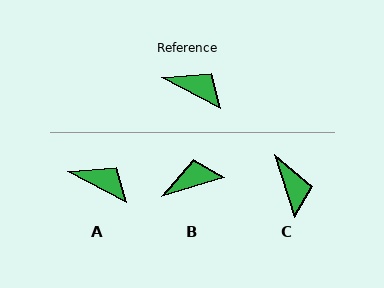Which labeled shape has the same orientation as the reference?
A.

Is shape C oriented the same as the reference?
No, it is off by about 45 degrees.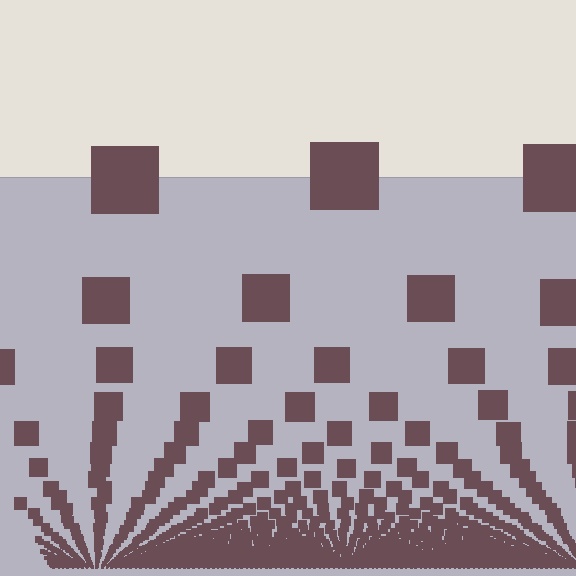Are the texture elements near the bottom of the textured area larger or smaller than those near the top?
Smaller. The gradient is inverted — elements near the bottom are smaller and denser.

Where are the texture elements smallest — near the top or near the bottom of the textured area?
Near the bottom.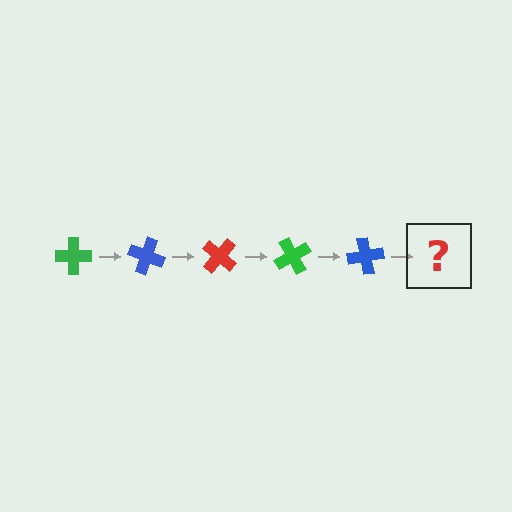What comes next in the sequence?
The next element should be a red cross, rotated 100 degrees from the start.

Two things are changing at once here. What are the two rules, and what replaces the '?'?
The two rules are that it rotates 20 degrees each step and the color cycles through green, blue, and red. The '?' should be a red cross, rotated 100 degrees from the start.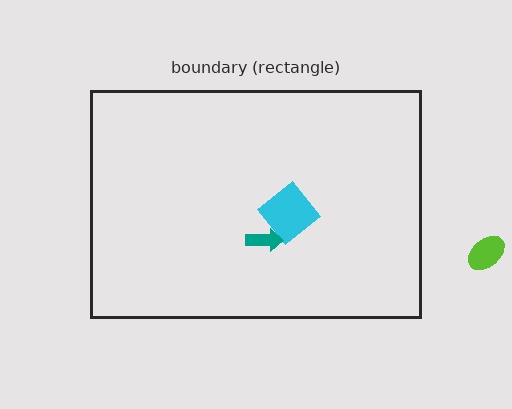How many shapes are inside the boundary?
2 inside, 1 outside.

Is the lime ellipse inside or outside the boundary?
Outside.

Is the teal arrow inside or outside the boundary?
Inside.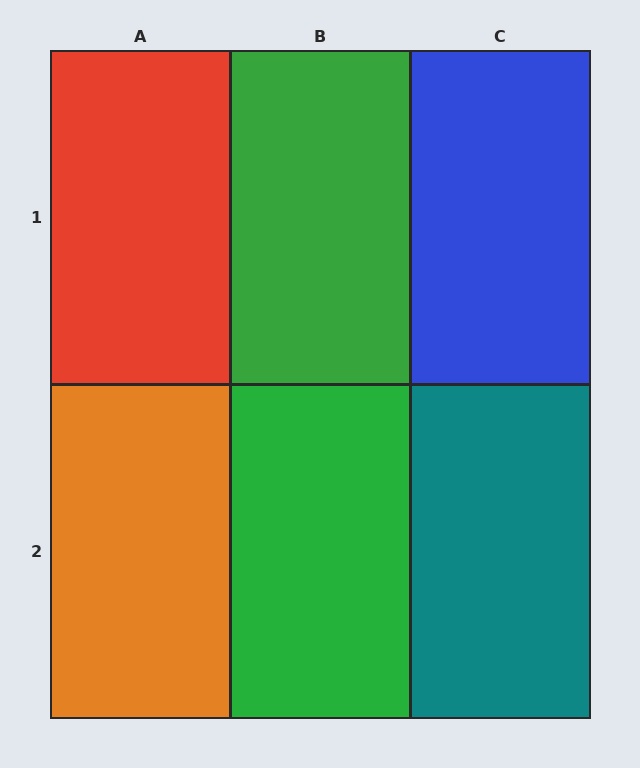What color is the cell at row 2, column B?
Green.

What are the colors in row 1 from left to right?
Red, green, blue.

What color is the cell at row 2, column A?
Orange.